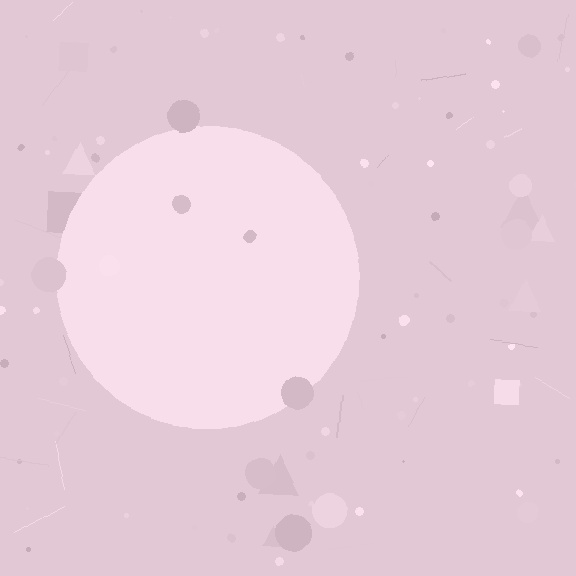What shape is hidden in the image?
A circle is hidden in the image.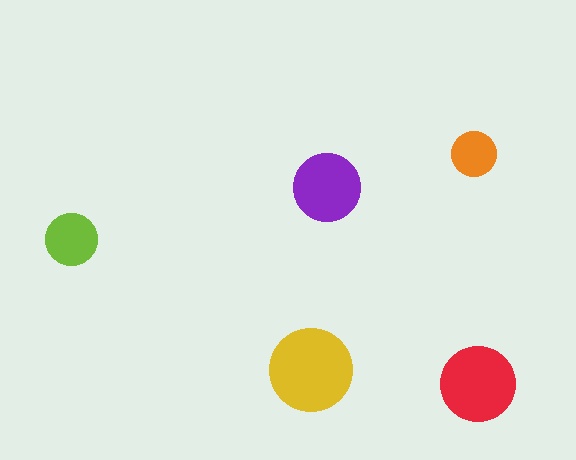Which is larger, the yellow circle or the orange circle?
The yellow one.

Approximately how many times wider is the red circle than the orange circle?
About 1.5 times wider.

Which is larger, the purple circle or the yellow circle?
The yellow one.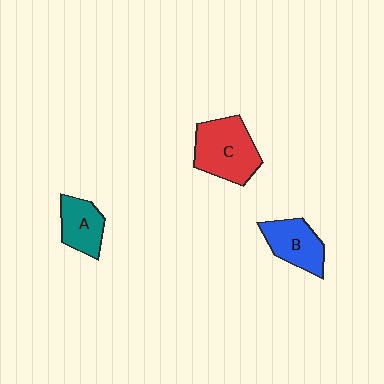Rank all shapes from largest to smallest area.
From largest to smallest: C (red), B (blue), A (teal).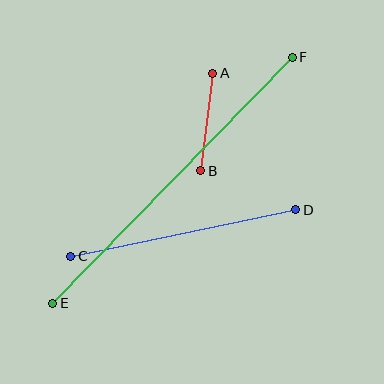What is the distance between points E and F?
The distance is approximately 343 pixels.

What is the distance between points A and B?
The distance is approximately 98 pixels.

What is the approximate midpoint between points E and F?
The midpoint is at approximately (173, 180) pixels.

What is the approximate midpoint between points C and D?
The midpoint is at approximately (183, 233) pixels.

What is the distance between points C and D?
The distance is approximately 229 pixels.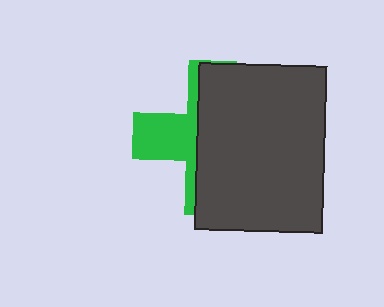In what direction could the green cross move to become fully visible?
The green cross could move left. That would shift it out from behind the dark gray rectangle entirely.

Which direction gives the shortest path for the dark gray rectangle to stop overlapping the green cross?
Moving right gives the shortest separation.